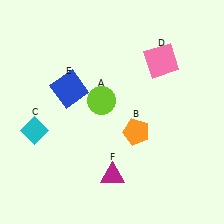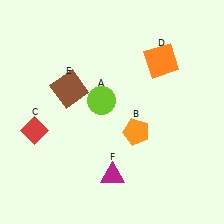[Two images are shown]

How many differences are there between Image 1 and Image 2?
There are 3 differences between the two images.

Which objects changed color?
C changed from cyan to red. D changed from pink to orange. E changed from blue to brown.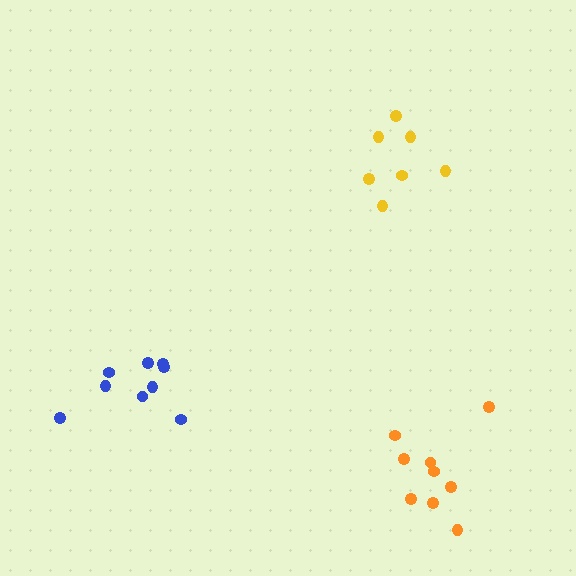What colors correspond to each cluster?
The clusters are colored: orange, yellow, blue.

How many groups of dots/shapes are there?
There are 3 groups.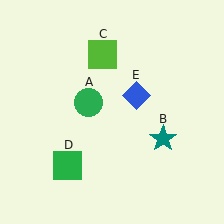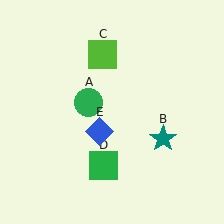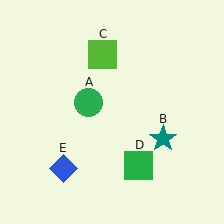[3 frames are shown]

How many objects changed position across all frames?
2 objects changed position: green square (object D), blue diamond (object E).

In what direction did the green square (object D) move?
The green square (object D) moved right.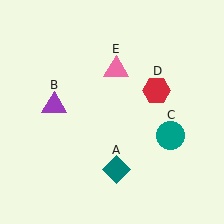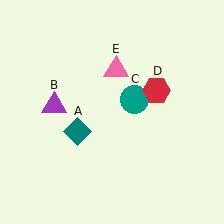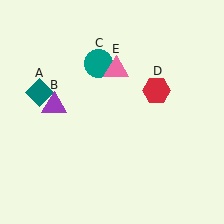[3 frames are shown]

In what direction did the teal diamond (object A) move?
The teal diamond (object A) moved up and to the left.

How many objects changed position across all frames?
2 objects changed position: teal diamond (object A), teal circle (object C).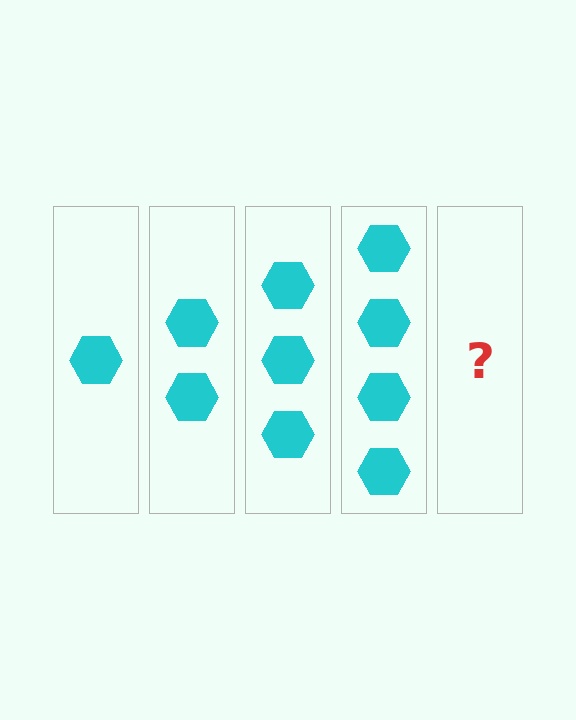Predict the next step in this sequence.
The next step is 5 hexagons.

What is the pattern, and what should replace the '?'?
The pattern is that each step adds one more hexagon. The '?' should be 5 hexagons.